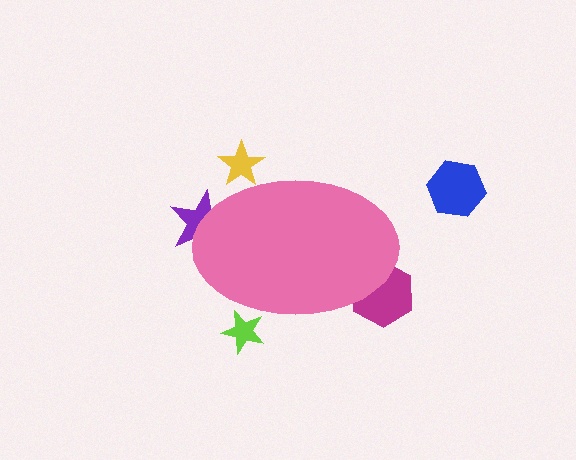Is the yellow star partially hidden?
Yes, the yellow star is partially hidden behind the pink ellipse.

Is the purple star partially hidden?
Yes, the purple star is partially hidden behind the pink ellipse.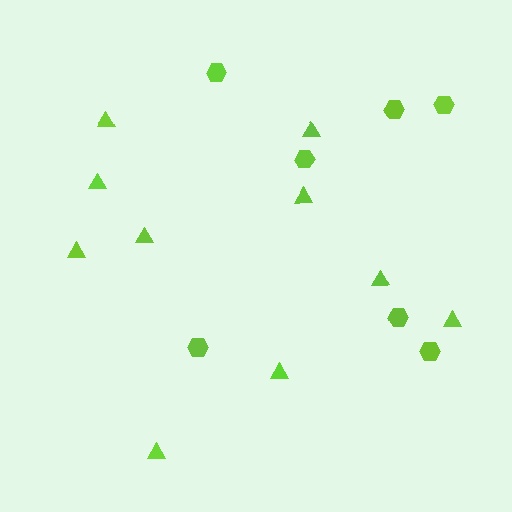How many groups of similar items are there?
There are 2 groups: one group of triangles (10) and one group of hexagons (7).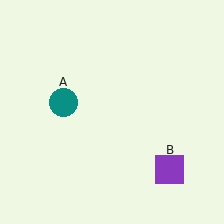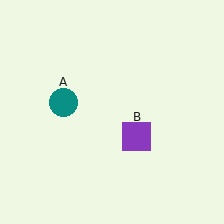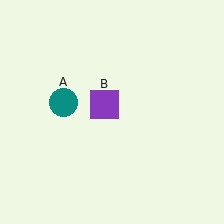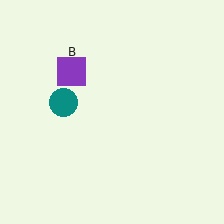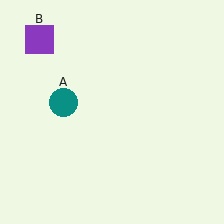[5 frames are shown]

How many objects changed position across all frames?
1 object changed position: purple square (object B).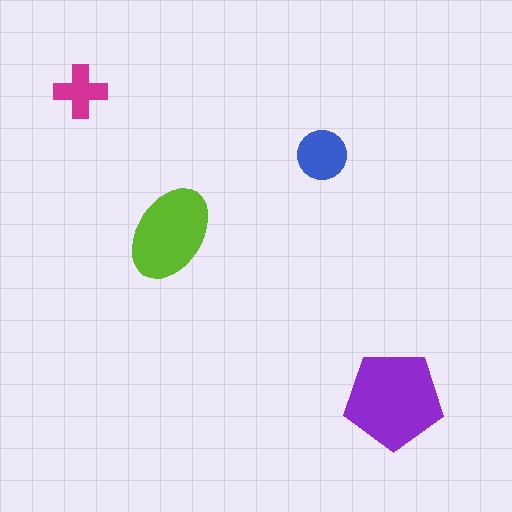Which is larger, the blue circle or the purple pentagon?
The purple pentagon.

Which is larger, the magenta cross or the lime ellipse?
The lime ellipse.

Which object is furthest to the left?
The magenta cross is leftmost.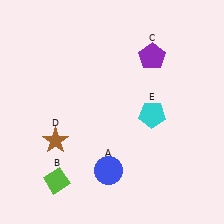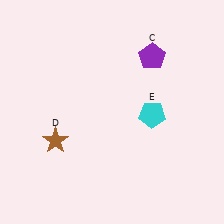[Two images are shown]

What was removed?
The blue circle (A), the lime diamond (B) were removed in Image 2.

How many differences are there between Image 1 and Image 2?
There are 2 differences between the two images.